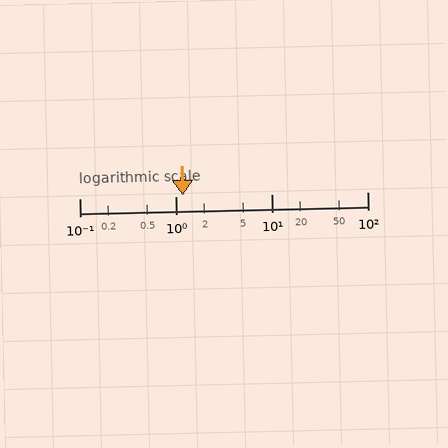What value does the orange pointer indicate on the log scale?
The pointer indicates approximately 1.2.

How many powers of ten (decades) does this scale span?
The scale spans 3 decades, from 0.1 to 100.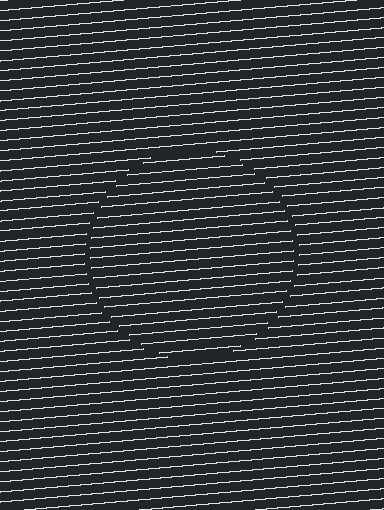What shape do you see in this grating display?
An illusory circle. The interior of the shape contains the same grating, shifted by half a period — the contour is defined by the phase discontinuity where line-ends from the inner and outer gratings abut.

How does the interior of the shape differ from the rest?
The interior of the shape contains the same grating, shifted by half a period — the contour is defined by the phase discontinuity where line-ends from the inner and outer gratings abut.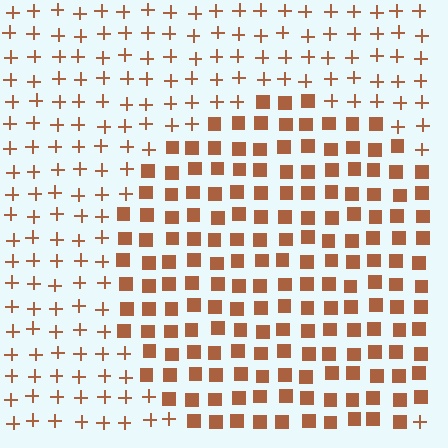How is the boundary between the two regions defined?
The boundary is defined by a change in element shape: squares inside vs. plus signs outside. All elements share the same color and spacing.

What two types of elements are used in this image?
The image uses squares inside the circle region and plus signs outside it.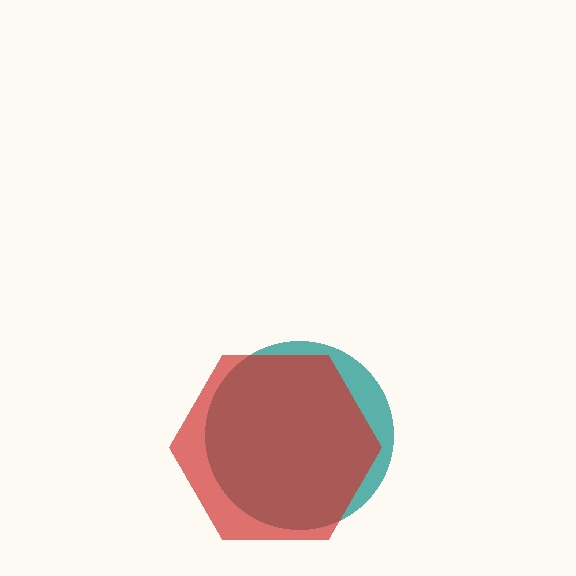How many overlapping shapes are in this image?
There are 2 overlapping shapes in the image.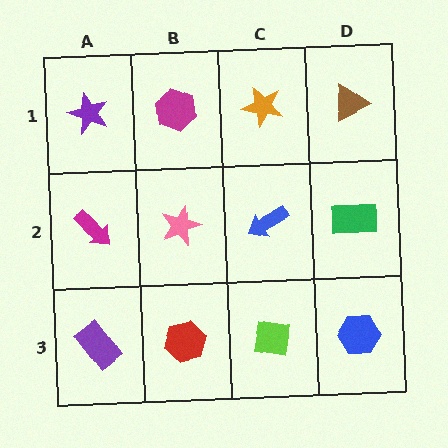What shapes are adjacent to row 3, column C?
A blue arrow (row 2, column C), a red hexagon (row 3, column B), a blue hexagon (row 3, column D).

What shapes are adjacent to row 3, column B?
A pink star (row 2, column B), a purple rectangle (row 3, column A), a lime square (row 3, column C).